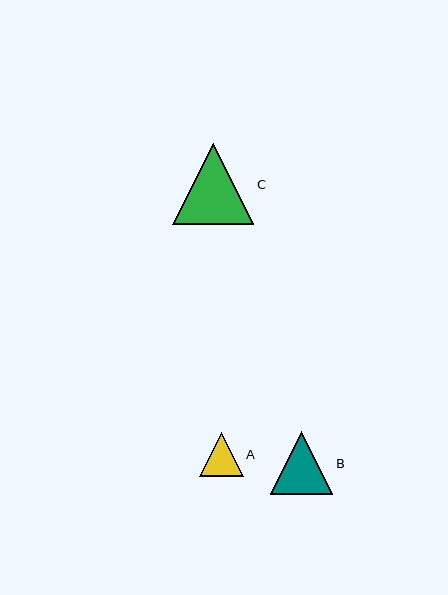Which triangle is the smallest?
Triangle A is the smallest with a size of approximately 44 pixels.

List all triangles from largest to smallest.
From largest to smallest: C, B, A.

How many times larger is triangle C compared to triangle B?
Triangle C is approximately 1.3 times the size of triangle B.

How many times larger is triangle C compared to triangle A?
Triangle C is approximately 1.9 times the size of triangle A.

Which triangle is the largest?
Triangle C is the largest with a size of approximately 81 pixels.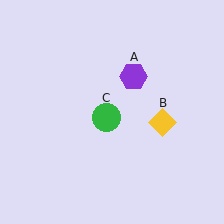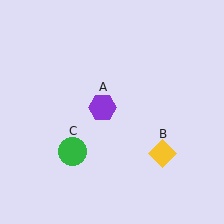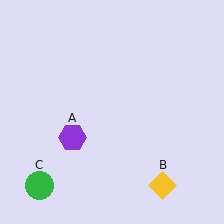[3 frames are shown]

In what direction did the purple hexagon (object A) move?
The purple hexagon (object A) moved down and to the left.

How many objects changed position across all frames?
3 objects changed position: purple hexagon (object A), yellow diamond (object B), green circle (object C).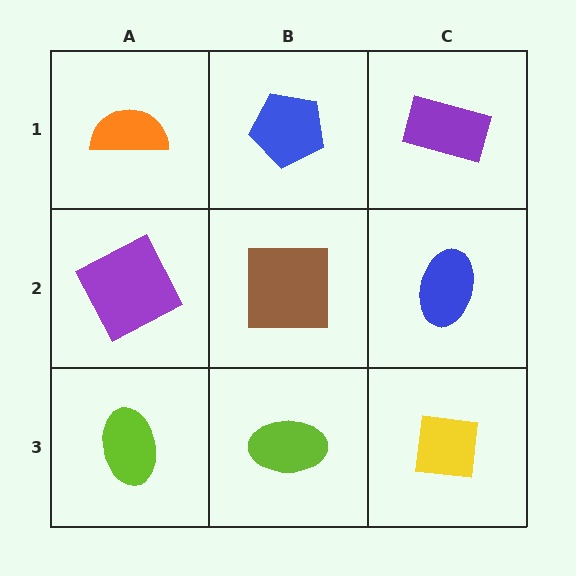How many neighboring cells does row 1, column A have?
2.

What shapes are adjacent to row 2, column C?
A purple rectangle (row 1, column C), a yellow square (row 3, column C), a brown square (row 2, column B).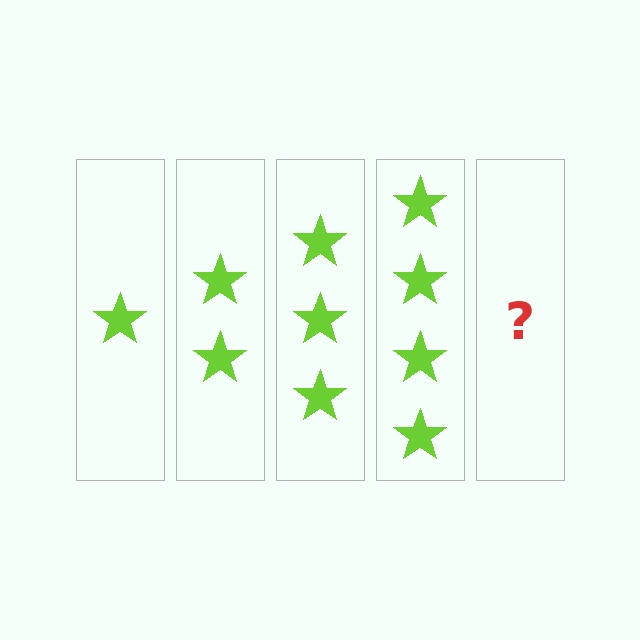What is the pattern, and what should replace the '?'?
The pattern is that each step adds one more star. The '?' should be 5 stars.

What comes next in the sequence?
The next element should be 5 stars.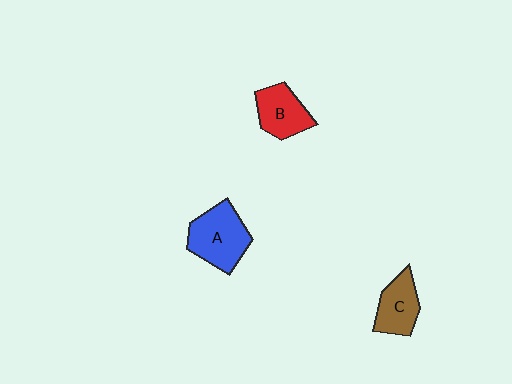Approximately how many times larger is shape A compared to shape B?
Approximately 1.3 times.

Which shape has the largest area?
Shape A (blue).